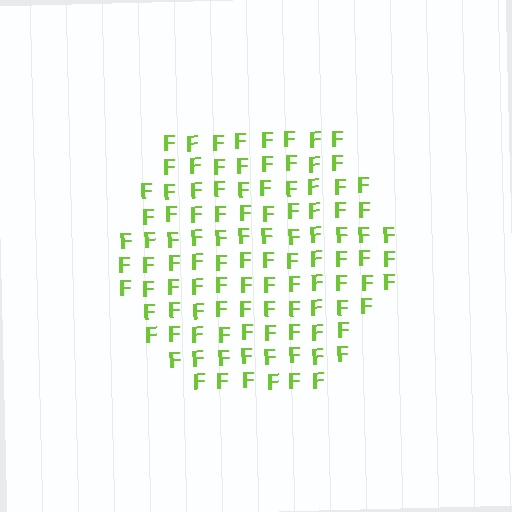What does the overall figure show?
The overall figure shows a hexagon.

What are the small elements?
The small elements are letter F's.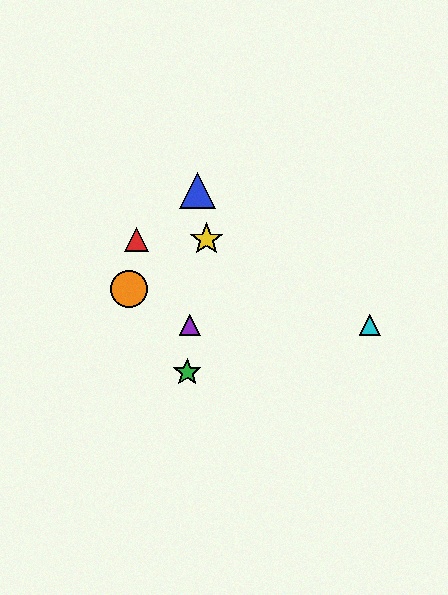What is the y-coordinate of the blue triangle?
The blue triangle is at y≈190.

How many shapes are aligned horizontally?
2 shapes (the red triangle, the yellow star) are aligned horizontally.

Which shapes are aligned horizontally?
The red triangle, the yellow star are aligned horizontally.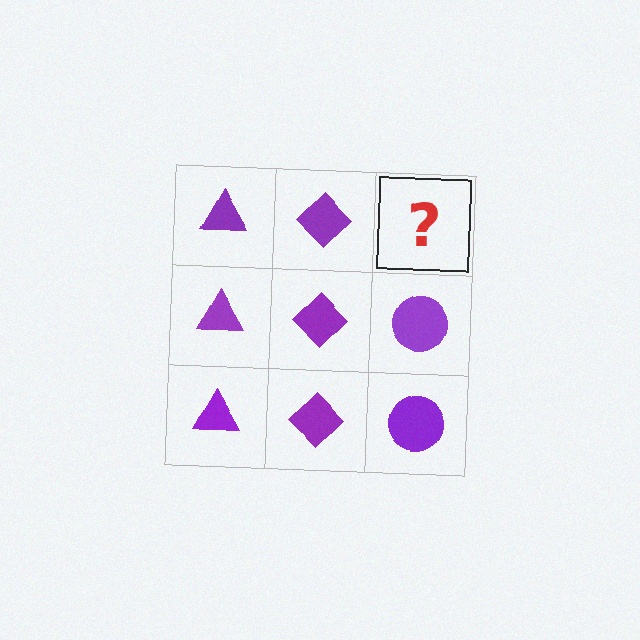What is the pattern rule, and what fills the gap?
The rule is that each column has a consistent shape. The gap should be filled with a purple circle.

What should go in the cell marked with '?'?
The missing cell should contain a purple circle.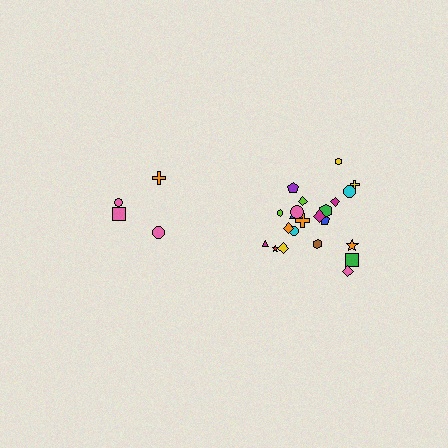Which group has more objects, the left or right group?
The right group.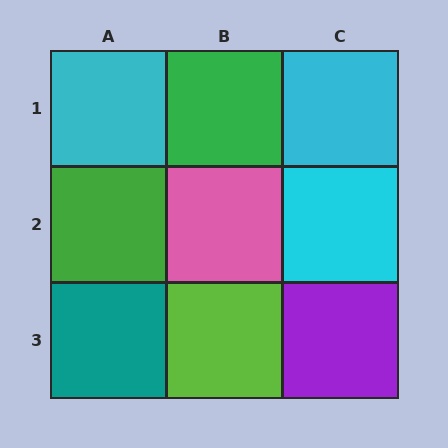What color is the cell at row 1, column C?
Cyan.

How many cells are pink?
1 cell is pink.